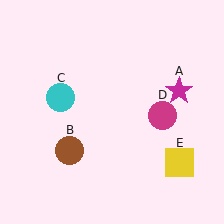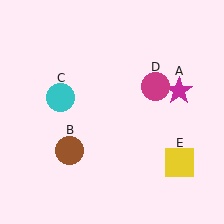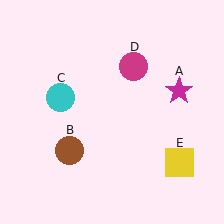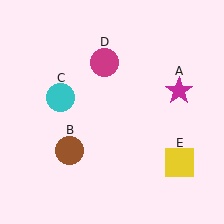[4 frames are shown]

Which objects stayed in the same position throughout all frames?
Magenta star (object A) and brown circle (object B) and cyan circle (object C) and yellow square (object E) remained stationary.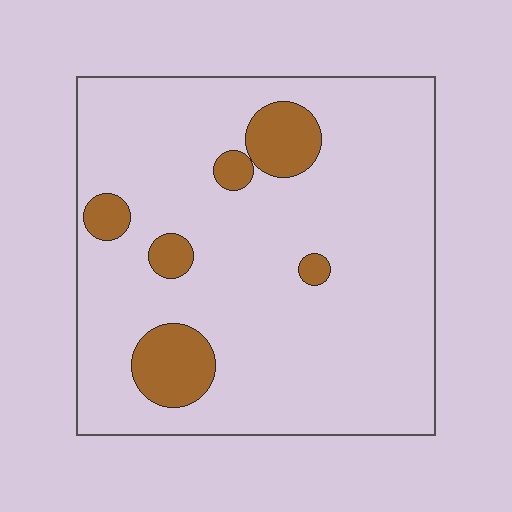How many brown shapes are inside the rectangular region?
6.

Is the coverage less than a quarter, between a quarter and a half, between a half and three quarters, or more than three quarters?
Less than a quarter.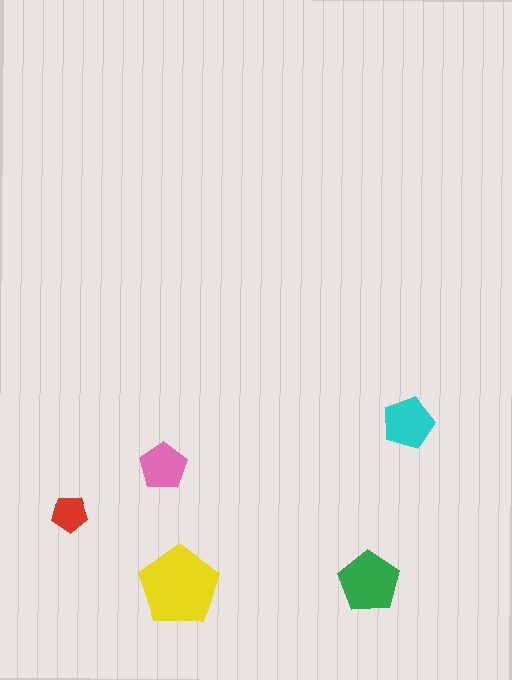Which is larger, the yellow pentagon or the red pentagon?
The yellow one.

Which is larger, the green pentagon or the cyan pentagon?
The green one.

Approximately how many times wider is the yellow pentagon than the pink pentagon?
About 1.5 times wider.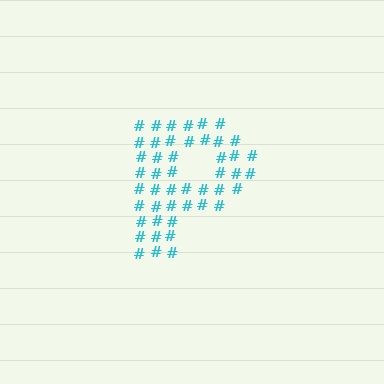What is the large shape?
The large shape is the letter P.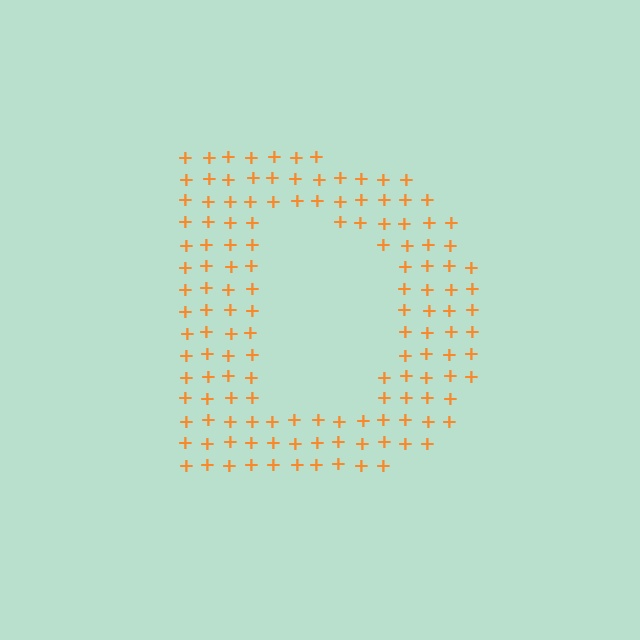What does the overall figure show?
The overall figure shows the letter D.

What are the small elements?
The small elements are plus signs.